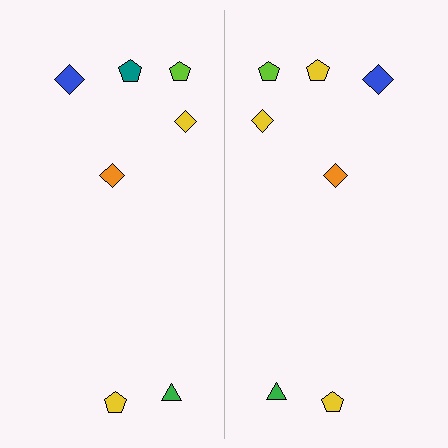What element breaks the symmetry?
The yellow pentagon on the right side breaks the symmetry — its mirror counterpart is teal.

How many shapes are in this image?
There are 14 shapes in this image.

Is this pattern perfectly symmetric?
No, the pattern is not perfectly symmetric. The yellow pentagon on the right side breaks the symmetry — its mirror counterpart is teal.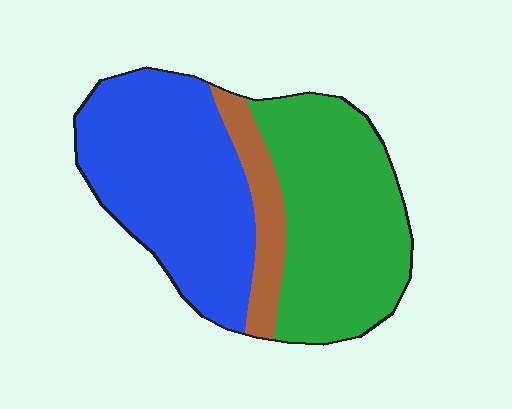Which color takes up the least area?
Brown, at roughly 10%.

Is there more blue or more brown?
Blue.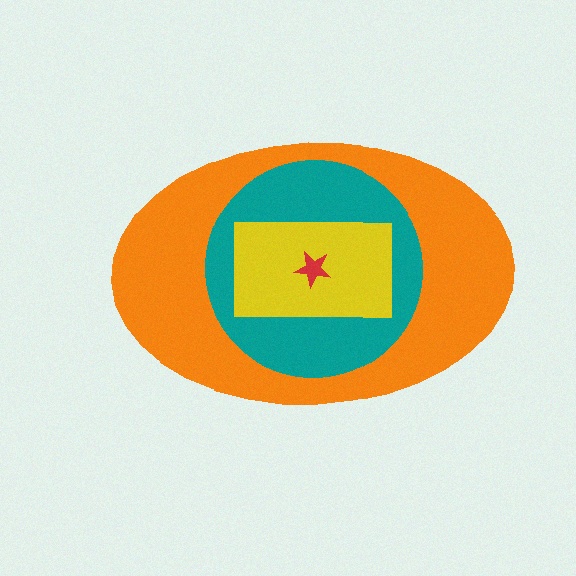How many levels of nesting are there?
4.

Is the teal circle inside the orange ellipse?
Yes.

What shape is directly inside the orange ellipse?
The teal circle.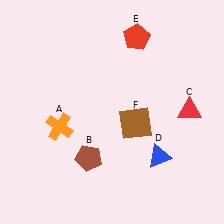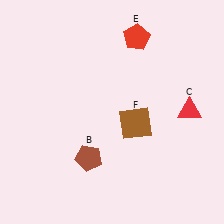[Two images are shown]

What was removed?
The blue triangle (D), the orange cross (A) were removed in Image 2.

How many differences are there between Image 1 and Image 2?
There are 2 differences between the two images.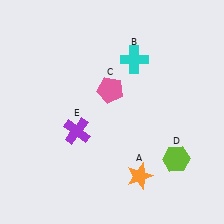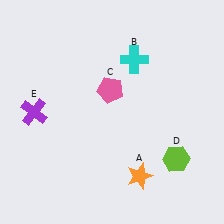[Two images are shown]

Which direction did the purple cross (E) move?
The purple cross (E) moved left.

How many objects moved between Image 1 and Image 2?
1 object moved between the two images.